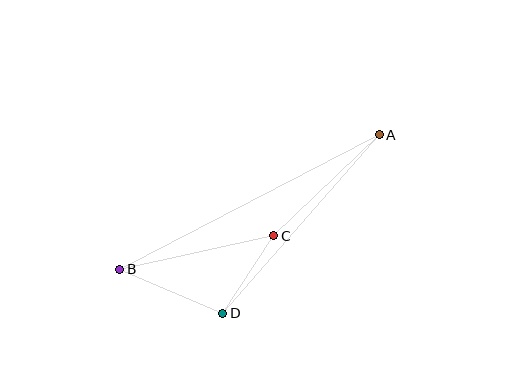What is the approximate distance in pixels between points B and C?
The distance between B and C is approximately 158 pixels.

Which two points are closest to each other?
Points C and D are closest to each other.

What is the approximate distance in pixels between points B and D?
The distance between B and D is approximately 112 pixels.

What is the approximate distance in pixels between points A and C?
The distance between A and C is approximately 146 pixels.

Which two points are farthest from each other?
Points A and B are farthest from each other.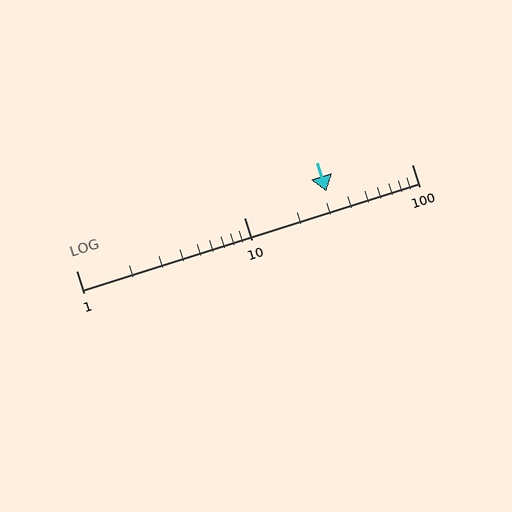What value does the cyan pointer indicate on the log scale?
The pointer indicates approximately 31.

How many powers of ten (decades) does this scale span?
The scale spans 2 decades, from 1 to 100.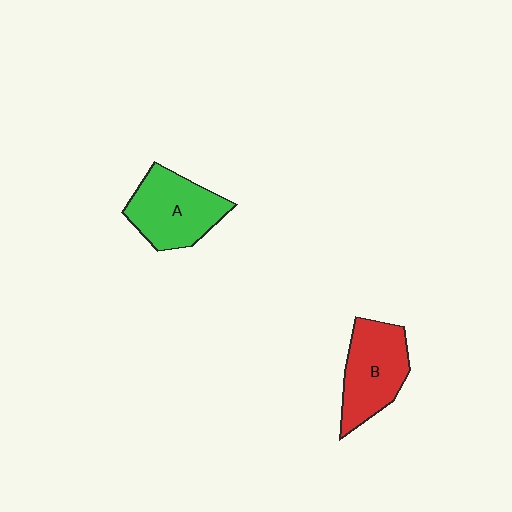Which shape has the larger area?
Shape A (green).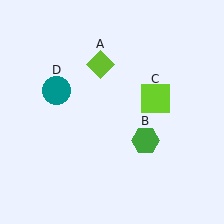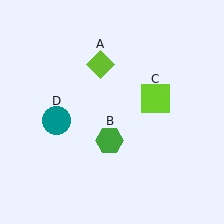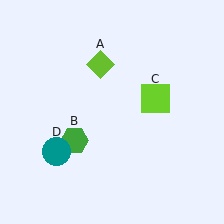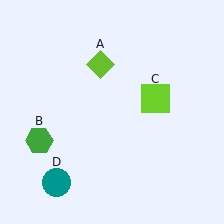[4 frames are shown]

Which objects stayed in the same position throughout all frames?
Lime diamond (object A) and lime square (object C) remained stationary.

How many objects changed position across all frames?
2 objects changed position: green hexagon (object B), teal circle (object D).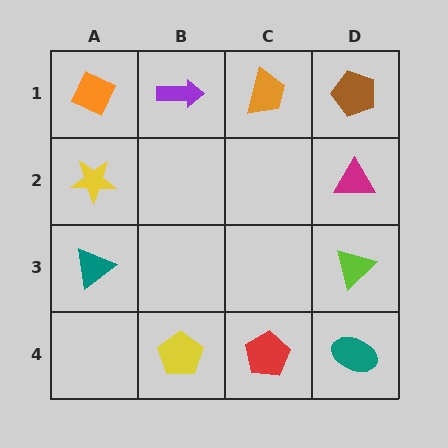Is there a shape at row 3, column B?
No, that cell is empty.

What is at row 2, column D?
A magenta triangle.